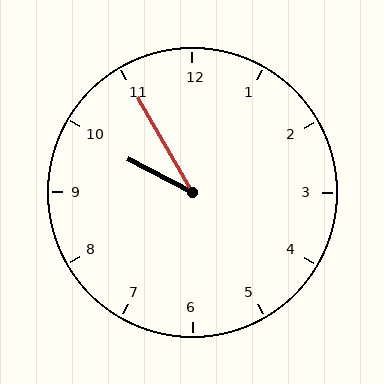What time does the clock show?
9:55.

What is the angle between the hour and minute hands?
Approximately 32 degrees.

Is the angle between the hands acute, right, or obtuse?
It is acute.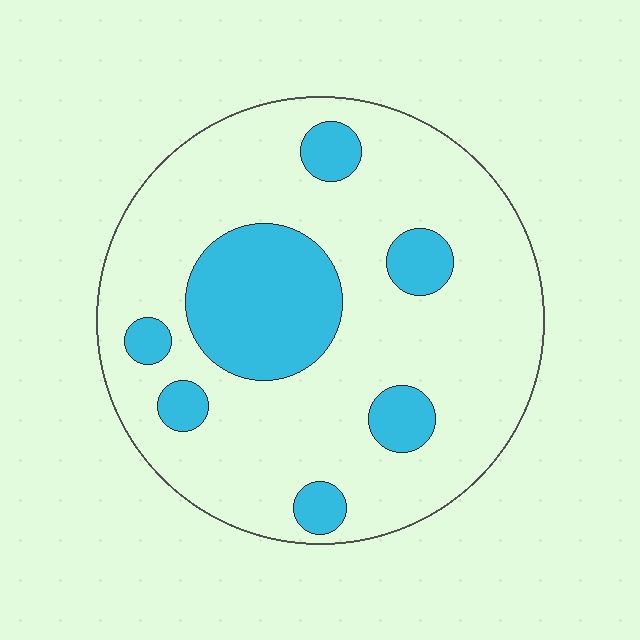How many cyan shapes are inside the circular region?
7.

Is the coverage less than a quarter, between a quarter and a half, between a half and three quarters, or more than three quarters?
Less than a quarter.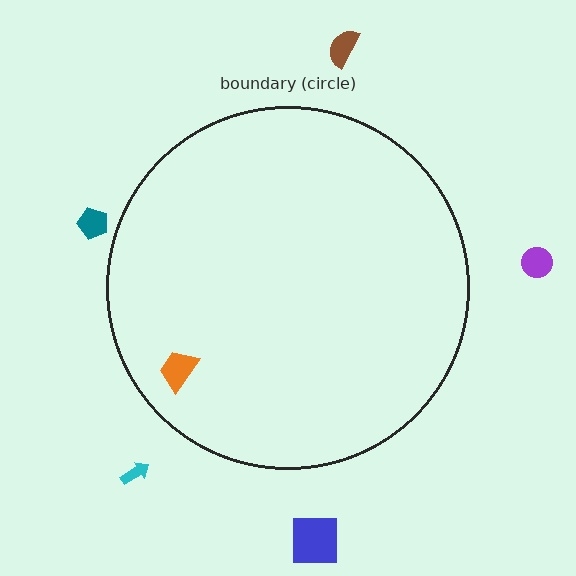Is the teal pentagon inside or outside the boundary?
Outside.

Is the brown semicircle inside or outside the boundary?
Outside.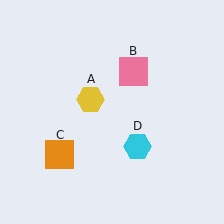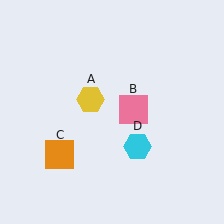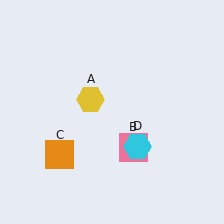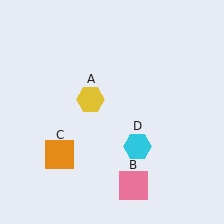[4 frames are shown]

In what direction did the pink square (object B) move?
The pink square (object B) moved down.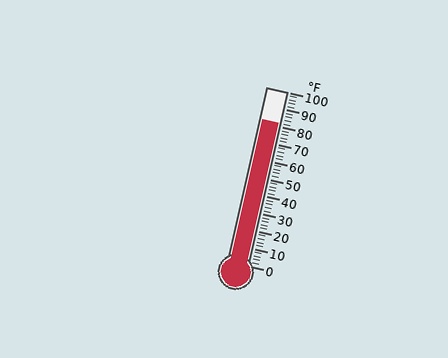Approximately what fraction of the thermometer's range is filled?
The thermometer is filled to approximately 80% of its range.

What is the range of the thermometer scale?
The thermometer scale ranges from 0°F to 100°F.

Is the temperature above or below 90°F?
The temperature is below 90°F.